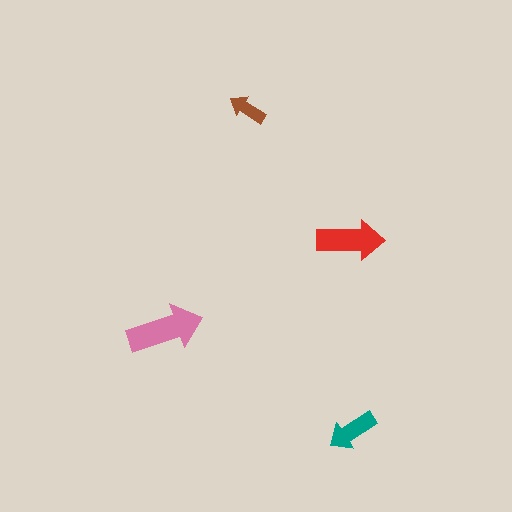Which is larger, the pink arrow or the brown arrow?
The pink one.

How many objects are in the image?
There are 4 objects in the image.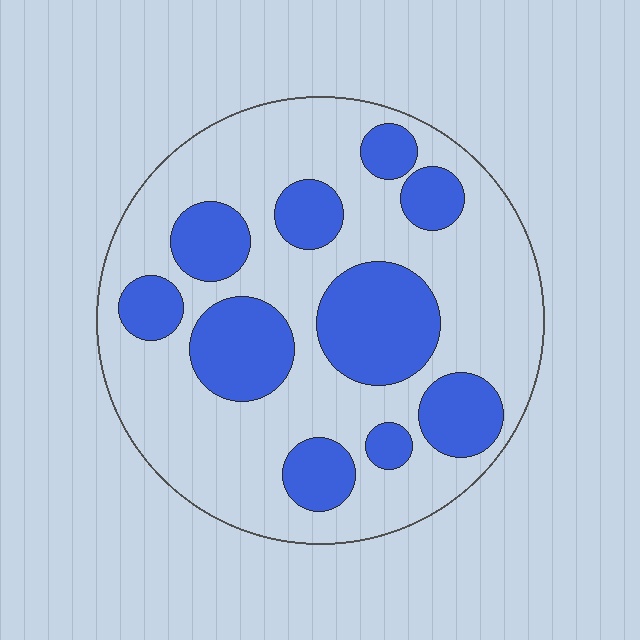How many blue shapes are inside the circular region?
10.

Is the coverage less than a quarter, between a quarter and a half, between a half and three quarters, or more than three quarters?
Between a quarter and a half.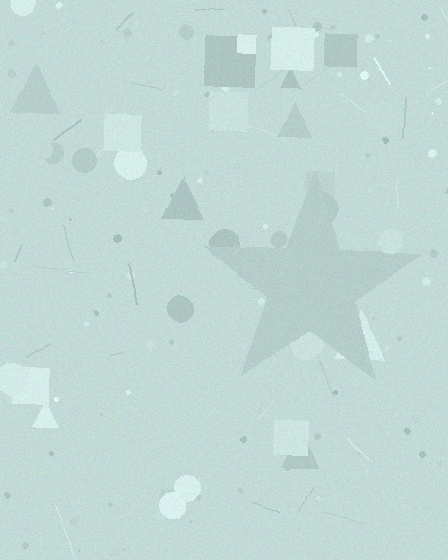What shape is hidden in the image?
A star is hidden in the image.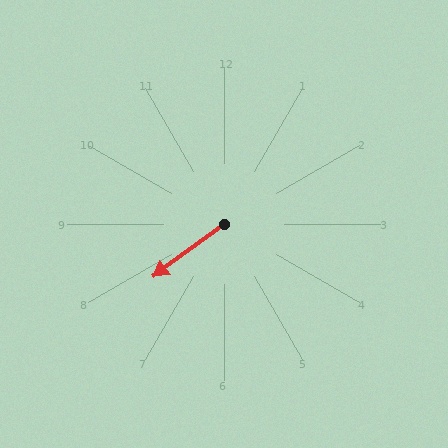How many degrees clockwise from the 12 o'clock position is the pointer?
Approximately 234 degrees.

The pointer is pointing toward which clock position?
Roughly 8 o'clock.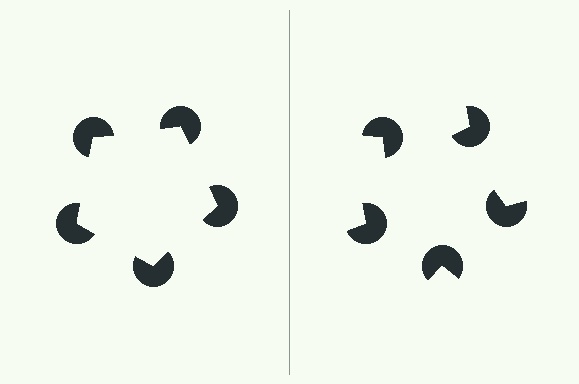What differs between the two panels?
The pac-man discs are positioned identically on both sides; only the wedge orientations differ. On the left they align to a pentagon; on the right they are misaligned.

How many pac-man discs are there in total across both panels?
10 — 5 on each side.